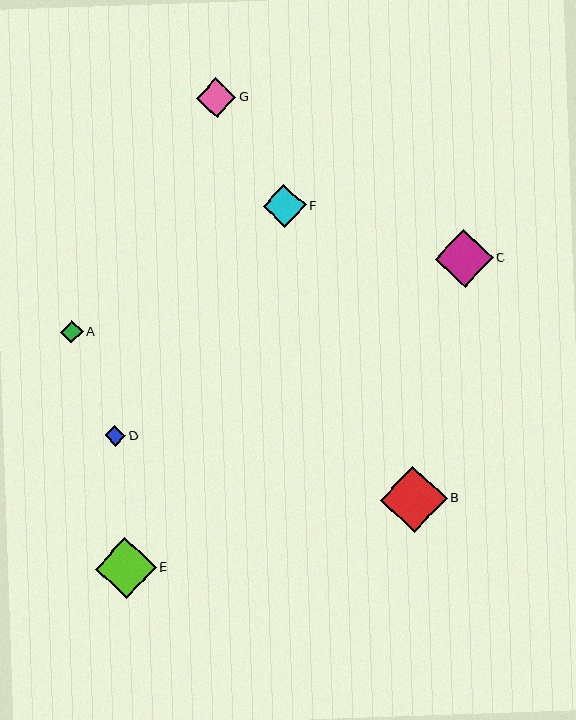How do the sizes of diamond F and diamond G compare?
Diamond F and diamond G are approximately the same size.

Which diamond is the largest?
Diamond B is the largest with a size of approximately 67 pixels.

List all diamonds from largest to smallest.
From largest to smallest: B, E, C, F, G, A, D.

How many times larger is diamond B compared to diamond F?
Diamond B is approximately 1.5 times the size of diamond F.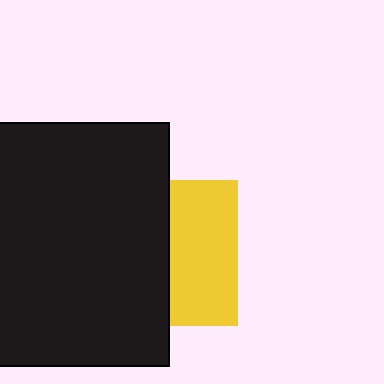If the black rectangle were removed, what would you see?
You would see the complete yellow square.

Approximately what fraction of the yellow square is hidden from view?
Roughly 53% of the yellow square is hidden behind the black rectangle.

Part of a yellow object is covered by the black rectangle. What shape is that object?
It is a square.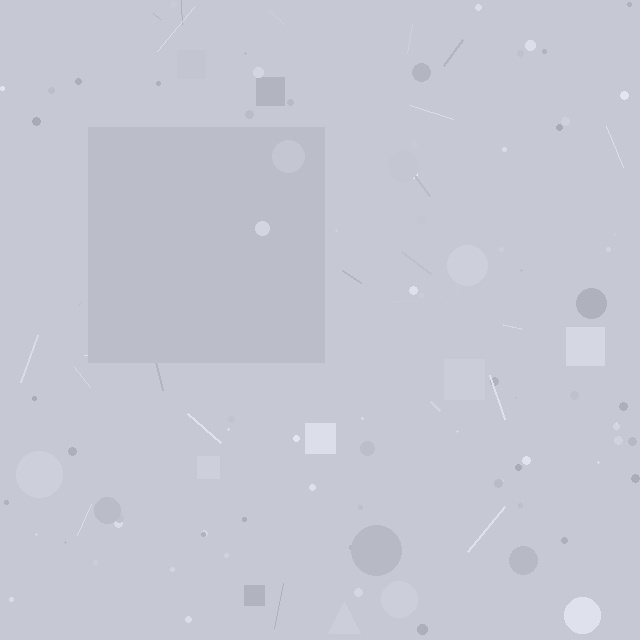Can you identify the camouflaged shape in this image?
The camouflaged shape is a square.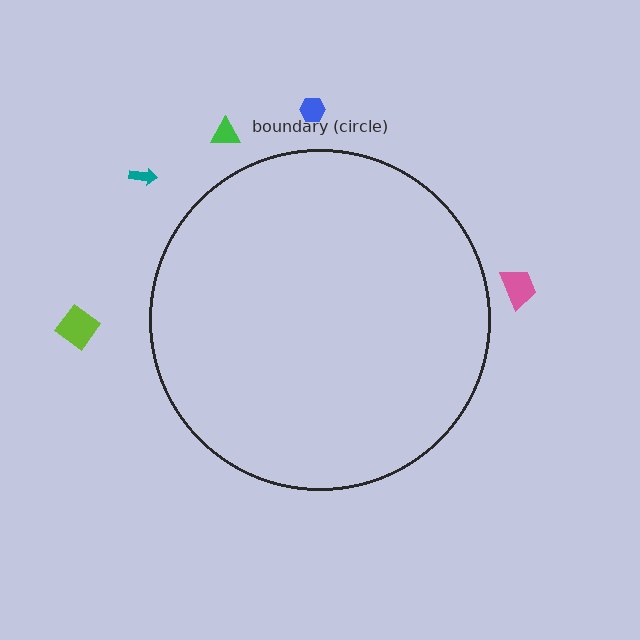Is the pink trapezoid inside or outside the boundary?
Outside.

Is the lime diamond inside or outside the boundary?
Outside.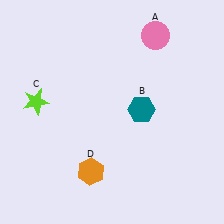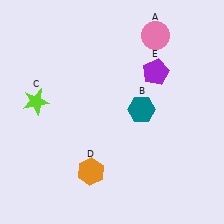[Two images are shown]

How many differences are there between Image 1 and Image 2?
There is 1 difference between the two images.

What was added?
A purple pentagon (E) was added in Image 2.